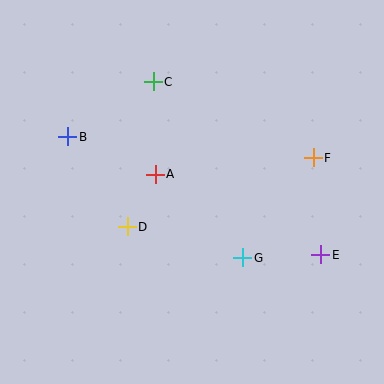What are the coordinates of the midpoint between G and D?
The midpoint between G and D is at (185, 242).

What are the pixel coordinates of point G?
Point G is at (243, 258).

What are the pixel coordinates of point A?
Point A is at (155, 174).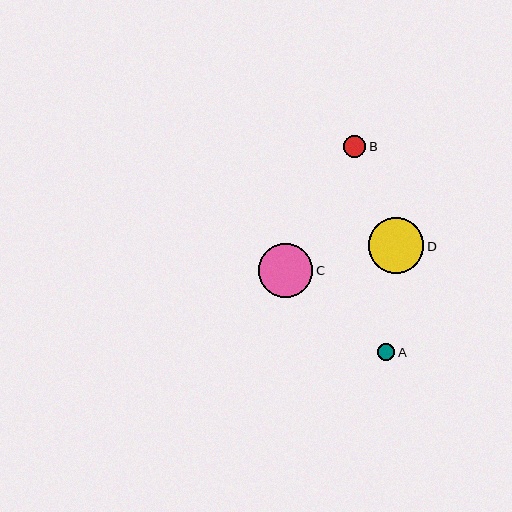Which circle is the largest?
Circle D is the largest with a size of approximately 55 pixels.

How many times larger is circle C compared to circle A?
Circle C is approximately 3.2 times the size of circle A.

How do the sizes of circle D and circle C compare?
Circle D and circle C are approximately the same size.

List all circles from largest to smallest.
From largest to smallest: D, C, B, A.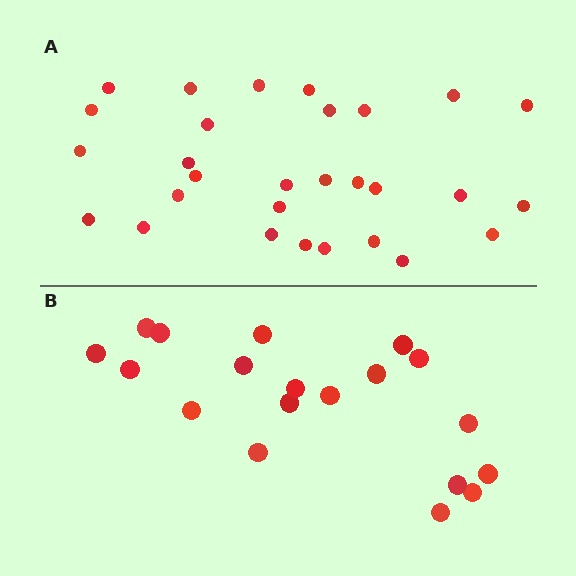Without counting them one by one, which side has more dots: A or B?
Region A (the top region) has more dots.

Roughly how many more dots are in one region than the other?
Region A has roughly 10 or so more dots than region B.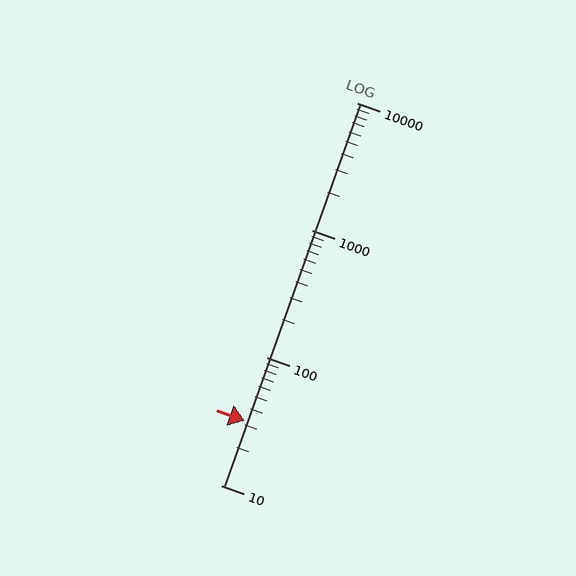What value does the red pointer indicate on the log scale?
The pointer indicates approximately 32.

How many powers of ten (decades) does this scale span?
The scale spans 3 decades, from 10 to 10000.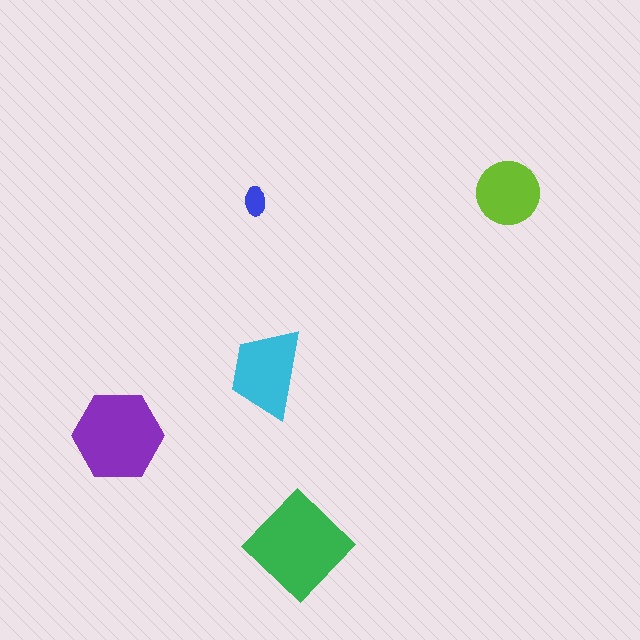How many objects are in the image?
There are 5 objects in the image.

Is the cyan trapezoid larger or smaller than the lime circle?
Larger.